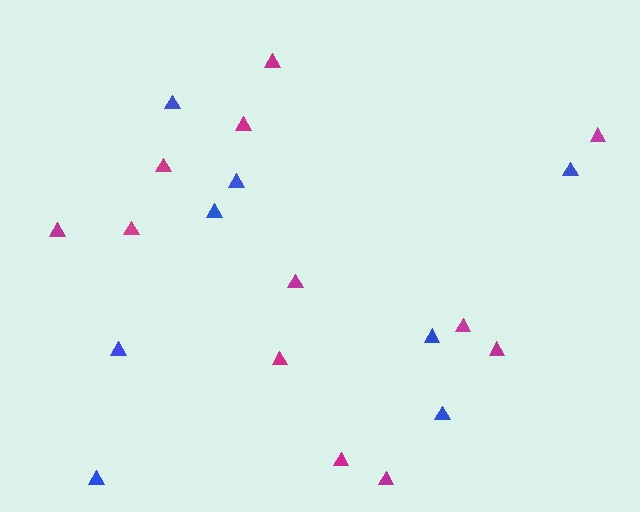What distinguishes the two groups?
There are 2 groups: one group of magenta triangles (12) and one group of blue triangles (8).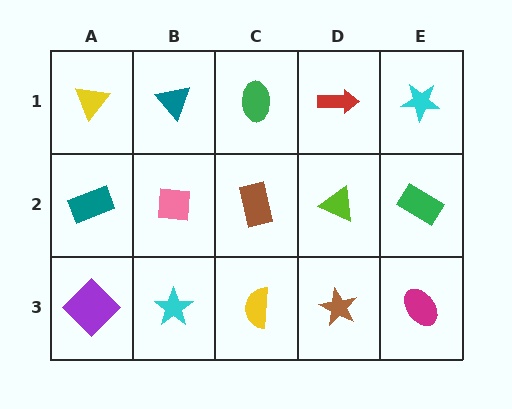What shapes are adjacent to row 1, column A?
A teal rectangle (row 2, column A), a teal triangle (row 1, column B).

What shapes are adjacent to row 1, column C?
A brown rectangle (row 2, column C), a teal triangle (row 1, column B), a red arrow (row 1, column D).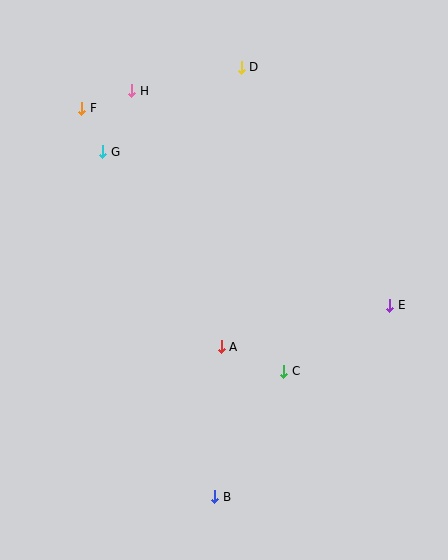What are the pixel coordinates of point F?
Point F is at (82, 108).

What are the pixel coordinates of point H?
Point H is at (132, 91).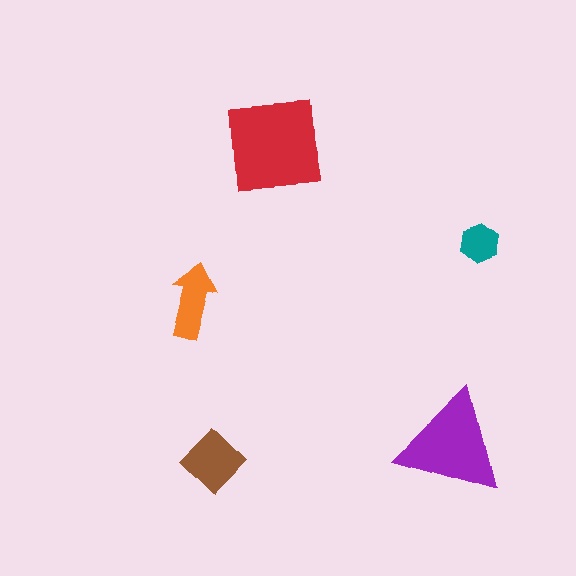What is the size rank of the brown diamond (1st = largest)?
3rd.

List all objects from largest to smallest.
The red square, the purple triangle, the brown diamond, the orange arrow, the teal hexagon.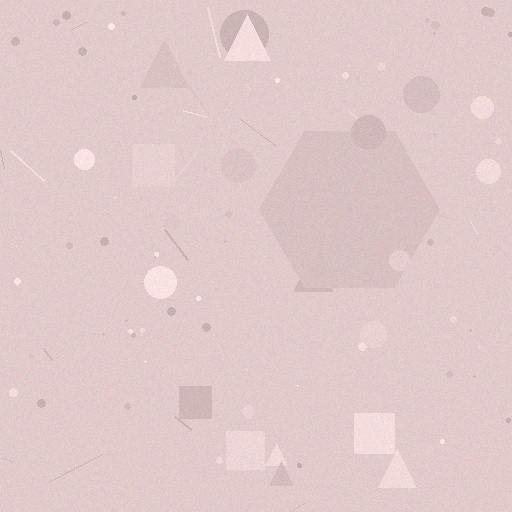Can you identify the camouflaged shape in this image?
The camouflaged shape is a hexagon.